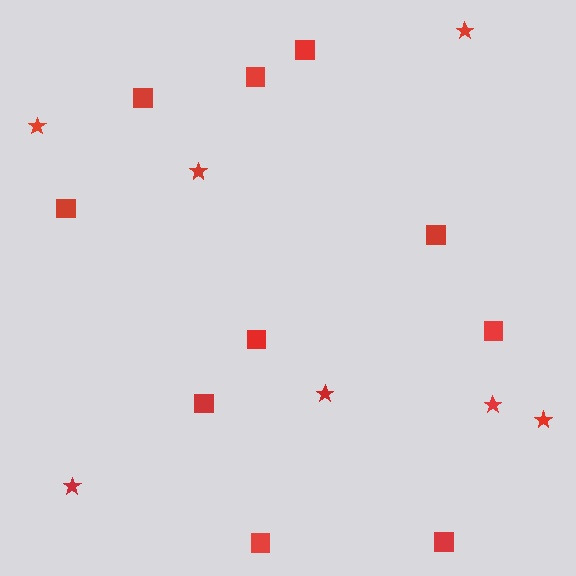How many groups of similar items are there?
There are 2 groups: one group of stars (7) and one group of squares (10).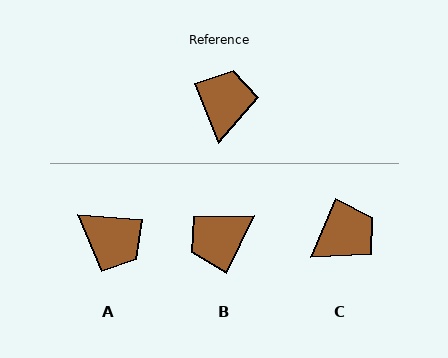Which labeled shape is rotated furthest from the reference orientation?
B, about 132 degrees away.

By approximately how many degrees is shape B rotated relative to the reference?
Approximately 132 degrees counter-clockwise.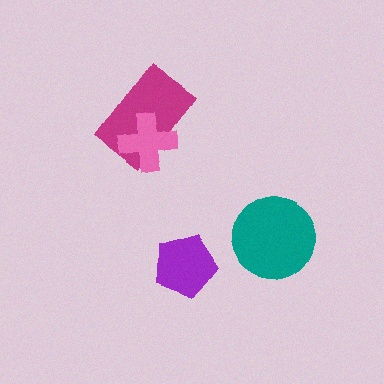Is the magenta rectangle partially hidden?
Yes, it is partially covered by another shape.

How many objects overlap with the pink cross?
1 object overlaps with the pink cross.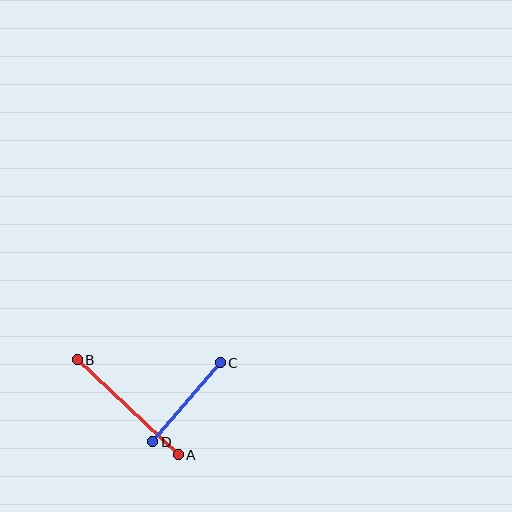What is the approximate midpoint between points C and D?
The midpoint is at approximately (187, 402) pixels.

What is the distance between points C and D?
The distance is approximately 104 pixels.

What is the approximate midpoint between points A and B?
The midpoint is at approximately (128, 407) pixels.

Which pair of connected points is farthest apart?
Points A and B are farthest apart.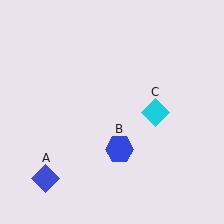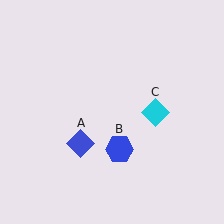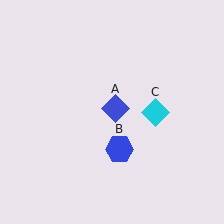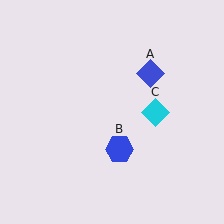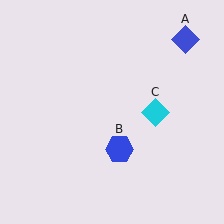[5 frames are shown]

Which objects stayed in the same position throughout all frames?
Blue hexagon (object B) and cyan diamond (object C) remained stationary.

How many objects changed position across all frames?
1 object changed position: blue diamond (object A).